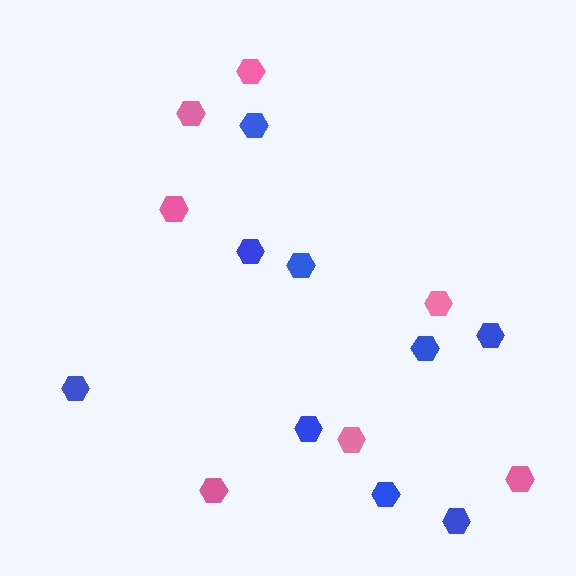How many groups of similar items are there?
There are 2 groups: one group of pink hexagons (7) and one group of blue hexagons (9).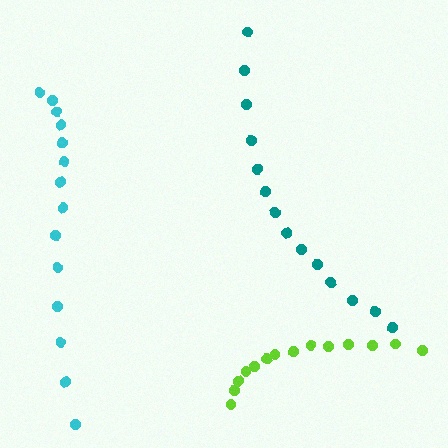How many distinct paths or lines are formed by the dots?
There are 3 distinct paths.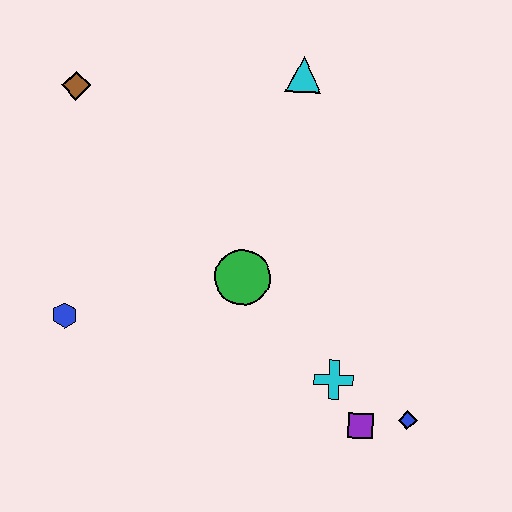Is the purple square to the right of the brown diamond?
Yes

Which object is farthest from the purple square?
The brown diamond is farthest from the purple square.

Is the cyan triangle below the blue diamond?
No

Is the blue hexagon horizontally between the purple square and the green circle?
No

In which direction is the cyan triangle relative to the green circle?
The cyan triangle is above the green circle.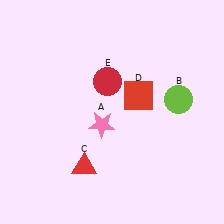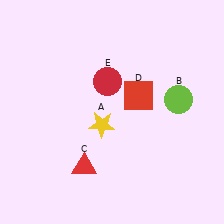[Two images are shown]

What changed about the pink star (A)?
In Image 1, A is pink. In Image 2, it changed to yellow.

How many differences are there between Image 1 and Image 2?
There is 1 difference between the two images.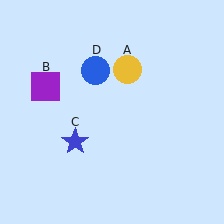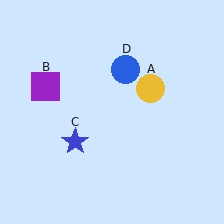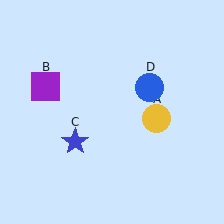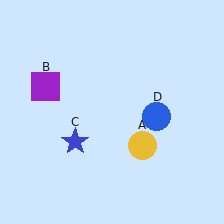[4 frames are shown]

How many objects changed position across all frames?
2 objects changed position: yellow circle (object A), blue circle (object D).